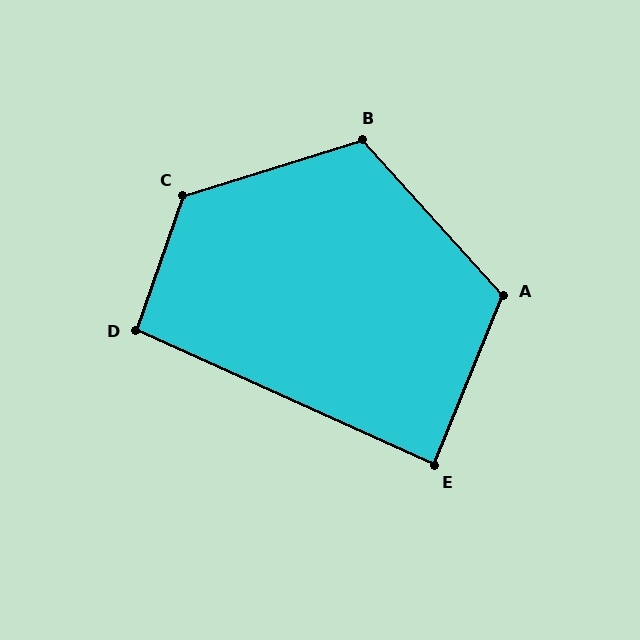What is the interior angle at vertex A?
Approximately 116 degrees (obtuse).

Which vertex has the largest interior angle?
C, at approximately 127 degrees.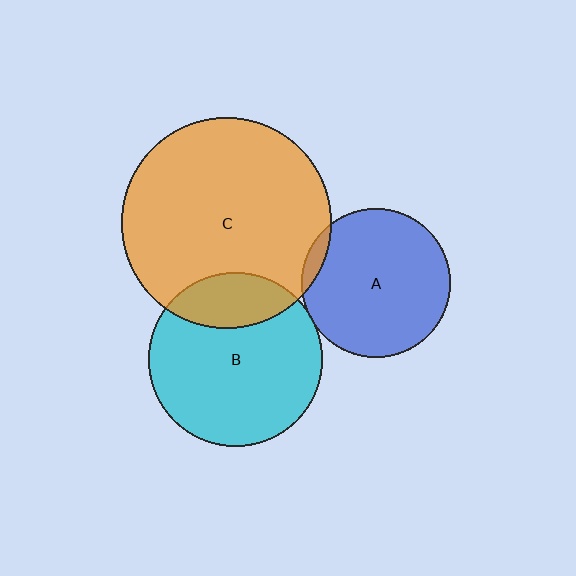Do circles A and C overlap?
Yes.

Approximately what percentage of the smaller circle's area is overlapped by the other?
Approximately 5%.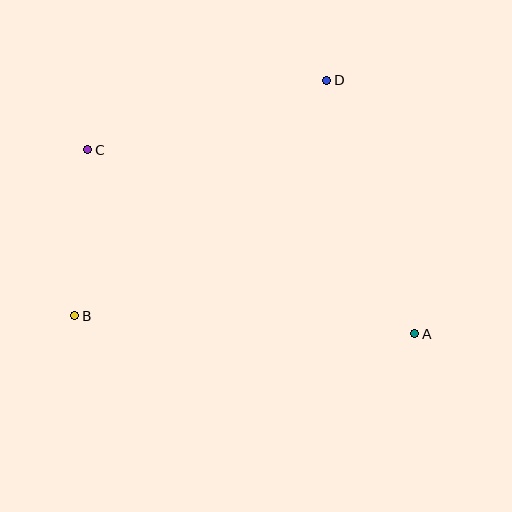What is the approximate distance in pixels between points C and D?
The distance between C and D is approximately 249 pixels.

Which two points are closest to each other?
Points B and C are closest to each other.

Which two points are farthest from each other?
Points A and C are farthest from each other.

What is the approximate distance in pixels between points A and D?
The distance between A and D is approximately 268 pixels.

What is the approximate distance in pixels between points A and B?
The distance between A and B is approximately 341 pixels.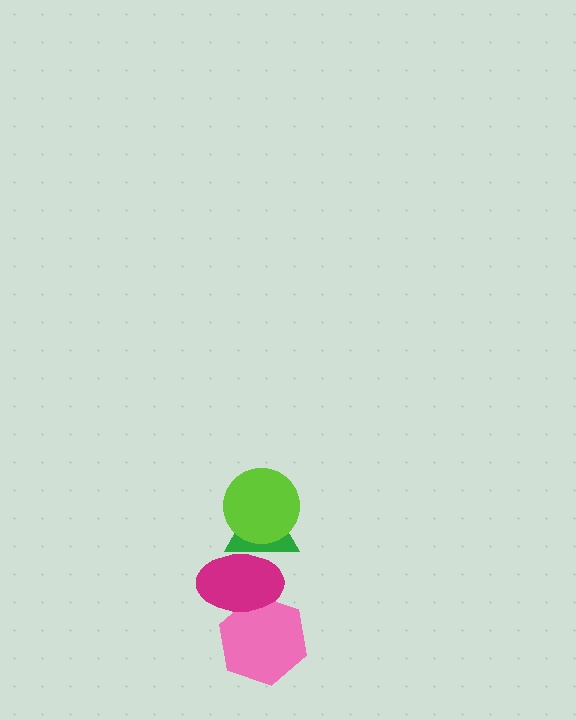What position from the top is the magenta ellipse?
The magenta ellipse is 3rd from the top.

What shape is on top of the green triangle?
The lime circle is on top of the green triangle.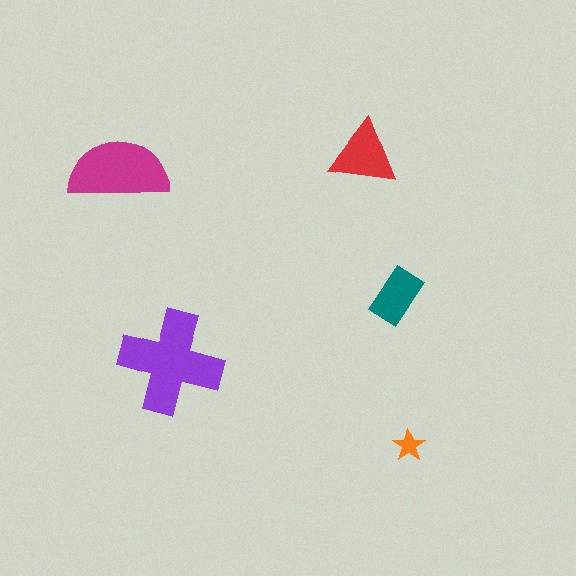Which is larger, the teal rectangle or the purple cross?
The purple cross.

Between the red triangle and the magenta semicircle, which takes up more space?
The magenta semicircle.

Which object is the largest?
The purple cross.